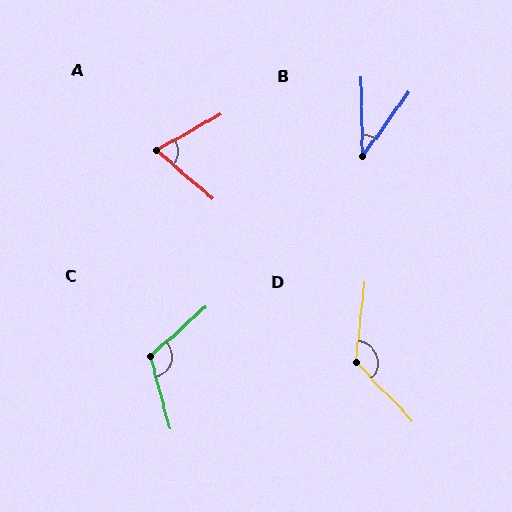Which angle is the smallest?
B, at approximately 37 degrees.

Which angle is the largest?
D, at approximately 130 degrees.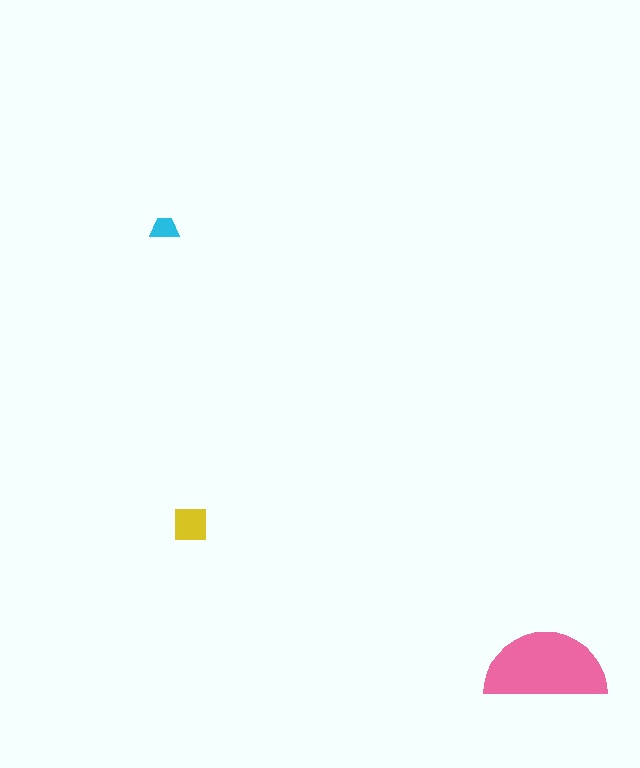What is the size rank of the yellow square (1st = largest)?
2nd.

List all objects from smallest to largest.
The cyan trapezoid, the yellow square, the pink semicircle.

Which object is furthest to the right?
The pink semicircle is rightmost.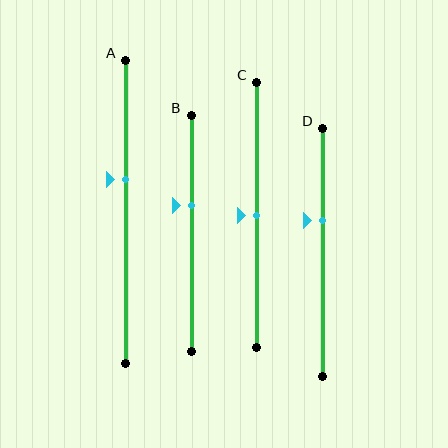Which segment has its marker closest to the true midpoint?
Segment C has its marker closest to the true midpoint.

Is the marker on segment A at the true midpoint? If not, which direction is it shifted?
No, the marker on segment A is shifted upward by about 11% of the segment length.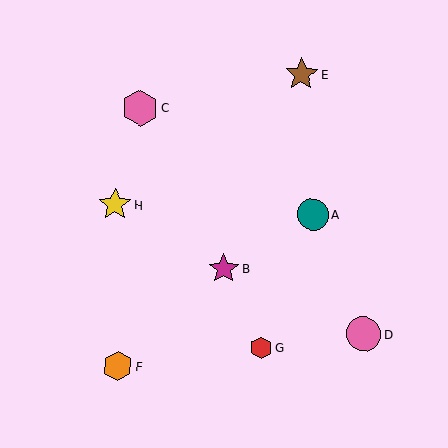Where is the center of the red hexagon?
The center of the red hexagon is at (261, 348).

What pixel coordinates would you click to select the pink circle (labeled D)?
Click at (364, 334) to select the pink circle D.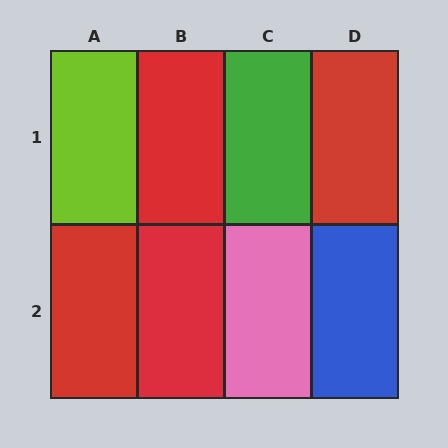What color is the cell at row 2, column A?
Red.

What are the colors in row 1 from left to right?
Lime, red, green, red.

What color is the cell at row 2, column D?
Blue.